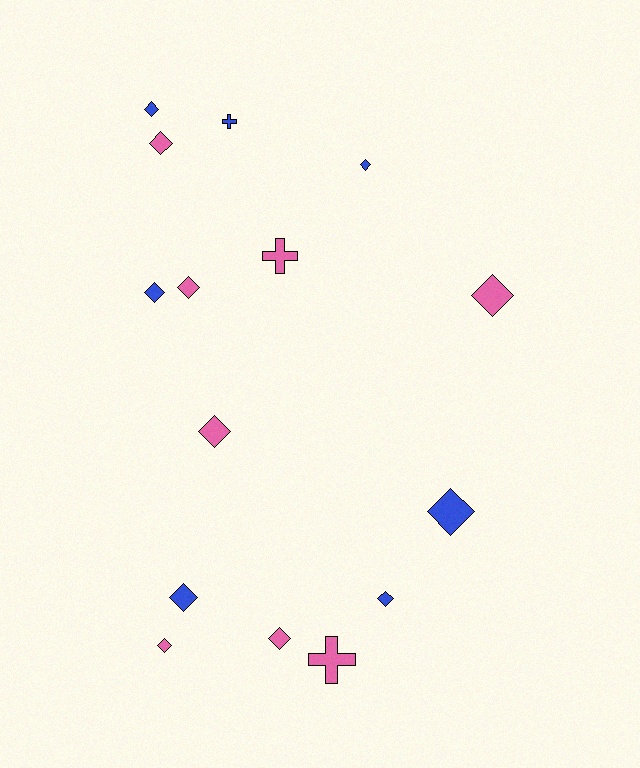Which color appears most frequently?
Pink, with 8 objects.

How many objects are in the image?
There are 15 objects.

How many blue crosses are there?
There is 1 blue cross.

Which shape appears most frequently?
Diamond, with 12 objects.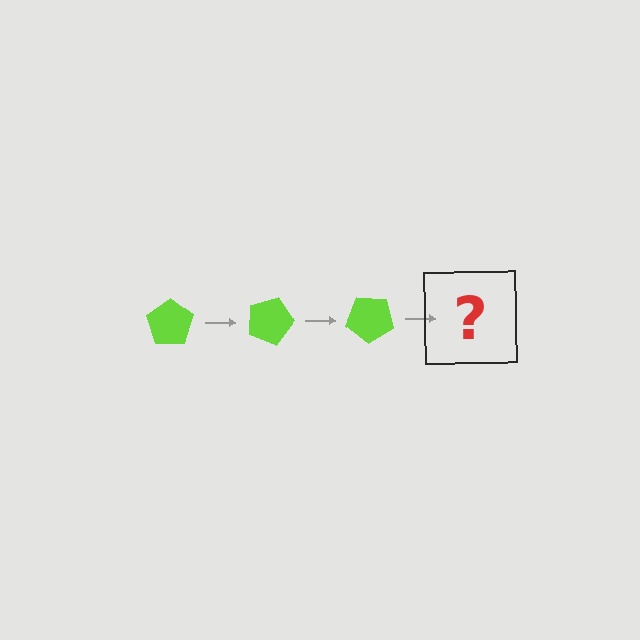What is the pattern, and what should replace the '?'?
The pattern is that the pentagon rotates 20 degrees each step. The '?' should be a lime pentagon rotated 60 degrees.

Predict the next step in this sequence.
The next step is a lime pentagon rotated 60 degrees.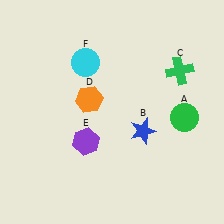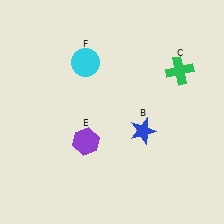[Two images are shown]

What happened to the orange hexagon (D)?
The orange hexagon (D) was removed in Image 2. It was in the top-left area of Image 1.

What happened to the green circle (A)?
The green circle (A) was removed in Image 2. It was in the bottom-right area of Image 1.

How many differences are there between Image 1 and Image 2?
There are 2 differences between the two images.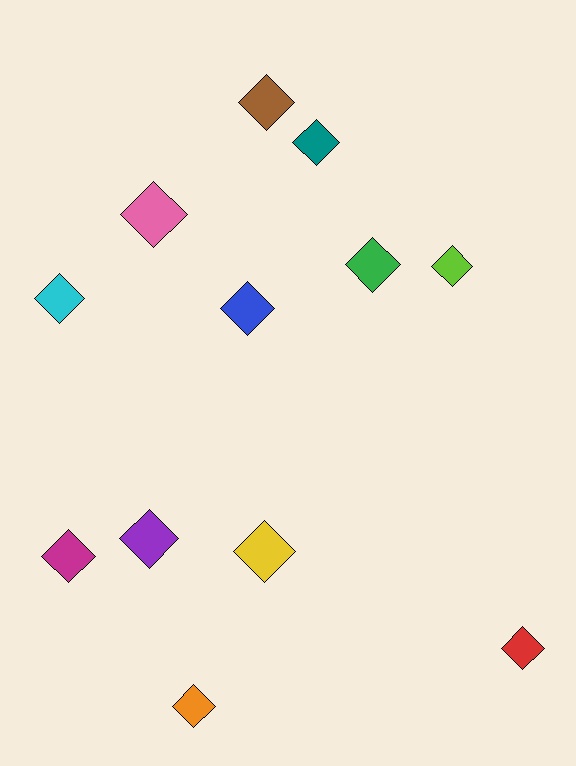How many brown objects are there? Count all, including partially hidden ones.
There is 1 brown object.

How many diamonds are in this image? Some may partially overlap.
There are 12 diamonds.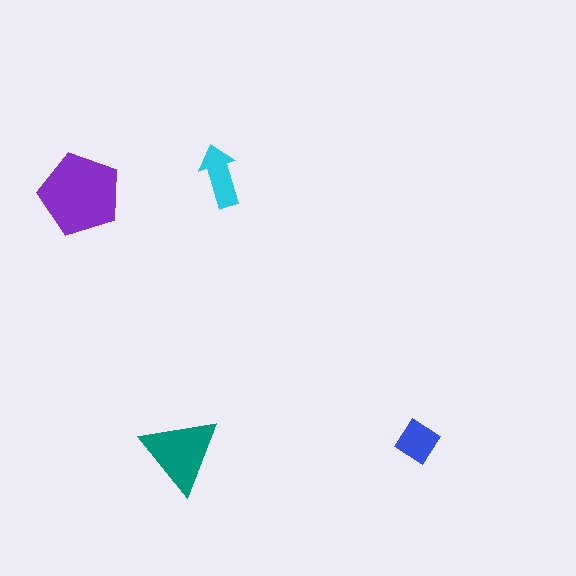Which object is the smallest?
The blue diamond.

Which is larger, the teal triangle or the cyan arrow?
The teal triangle.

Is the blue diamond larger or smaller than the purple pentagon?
Smaller.